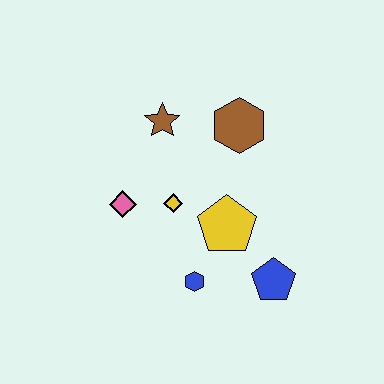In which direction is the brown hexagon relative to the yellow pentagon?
The brown hexagon is above the yellow pentagon.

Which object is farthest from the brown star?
The blue pentagon is farthest from the brown star.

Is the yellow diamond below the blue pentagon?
No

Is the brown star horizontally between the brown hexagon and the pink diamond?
Yes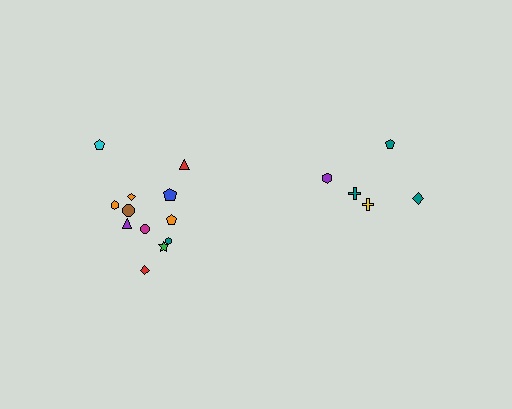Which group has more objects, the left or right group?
The left group.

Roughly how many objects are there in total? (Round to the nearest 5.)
Roughly 15 objects in total.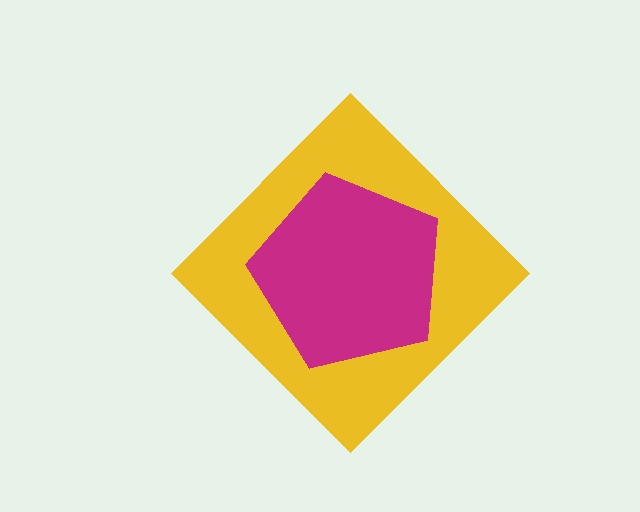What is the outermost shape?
The yellow diamond.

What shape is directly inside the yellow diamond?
The magenta pentagon.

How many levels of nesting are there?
2.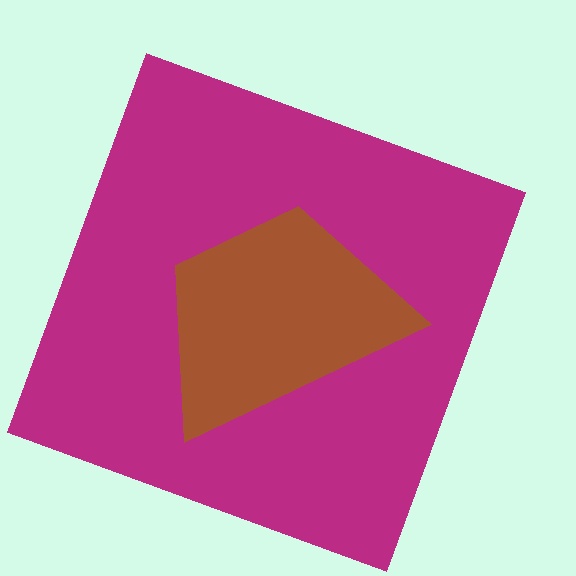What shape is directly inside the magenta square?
The brown trapezoid.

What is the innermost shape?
The brown trapezoid.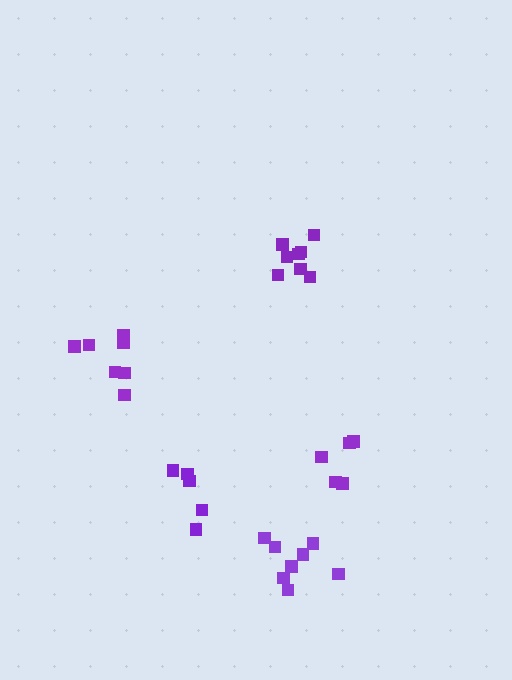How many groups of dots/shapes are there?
There are 5 groups.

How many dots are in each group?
Group 1: 5 dots, Group 2: 7 dots, Group 3: 5 dots, Group 4: 8 dots, Group 5: 8 dots (33 total).